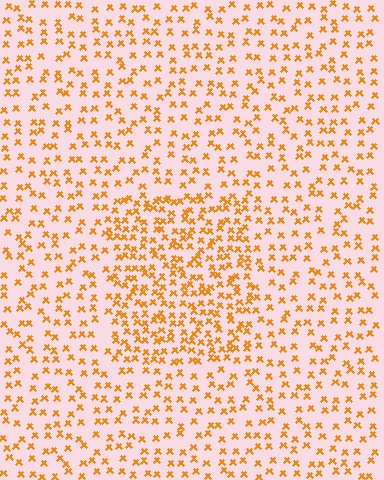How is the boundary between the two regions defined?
The boundary is defined by a change in element density (approximately 1.8x ratio). All elements are the same color, size, and shape.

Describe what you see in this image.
The image contains small orange elements arranged at two different densities. A rectangle-shaped region is visible where the elements are more densely packed than the surrounding area.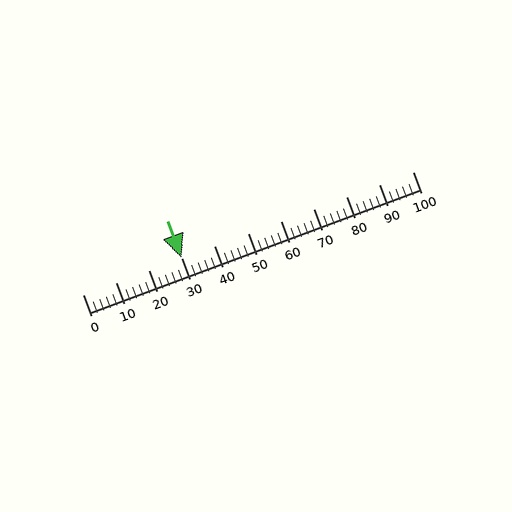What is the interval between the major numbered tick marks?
The major tick marks are spaced 10 units apart.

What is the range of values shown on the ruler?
The ruler shows values from 0 to 100.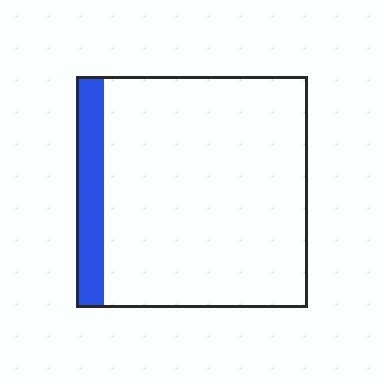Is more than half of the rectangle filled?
No.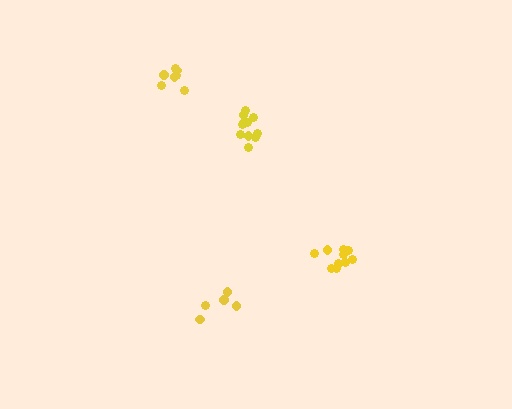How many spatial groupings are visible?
There are 4 spatial groupings.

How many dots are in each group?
Group 1: 7 dots, Group 2: 10 dots, Group 3: 11 dots, Group 4: 5 dots (33 total).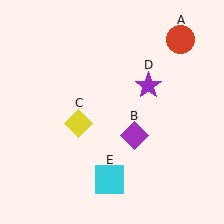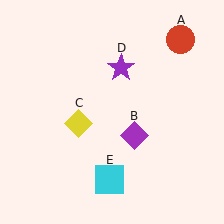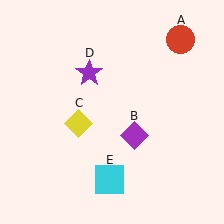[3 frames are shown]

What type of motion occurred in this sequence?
The purple star (object D) rotated counterclockwise around the center of the scene.